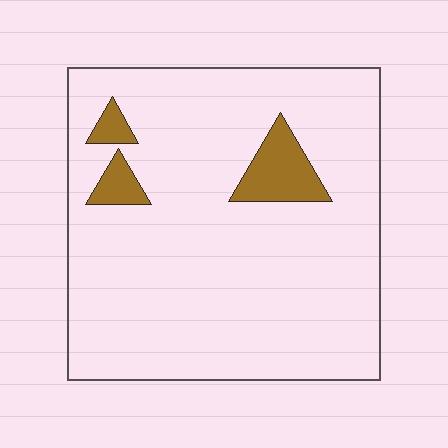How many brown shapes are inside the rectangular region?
3.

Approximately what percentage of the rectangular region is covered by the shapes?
Approximately 10%.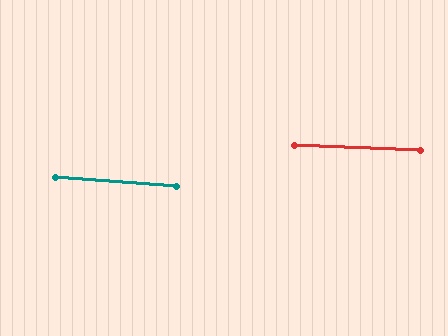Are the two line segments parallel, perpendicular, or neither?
Parallel — their directions differ by only 1.3°.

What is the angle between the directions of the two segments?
Approximately 1 degree.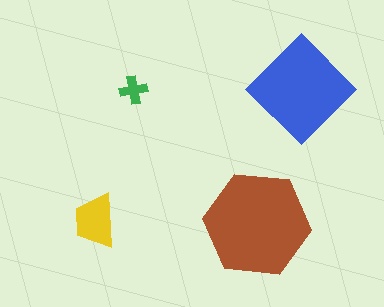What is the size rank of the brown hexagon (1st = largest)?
1st.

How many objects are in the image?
There are 4 objects in the image.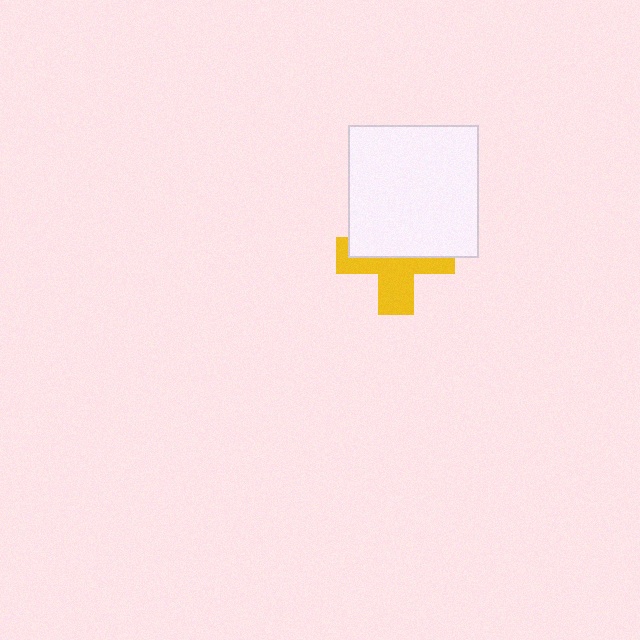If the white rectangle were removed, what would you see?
You would see the complete yellow cross.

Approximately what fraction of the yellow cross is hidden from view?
Roughly 50% of the yellow cross is hidden behind the white rectangle.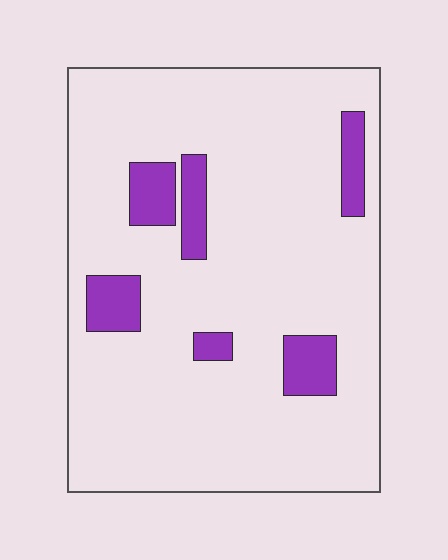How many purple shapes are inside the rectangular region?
6.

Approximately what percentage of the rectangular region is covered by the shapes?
Approximately 10%.